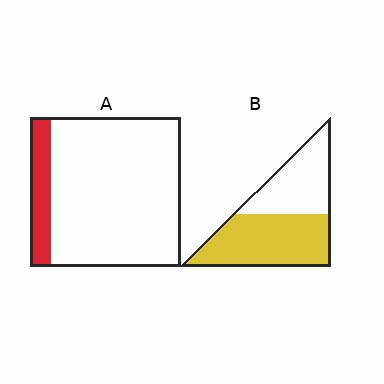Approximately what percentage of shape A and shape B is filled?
A is approximately 15% and B is approximately 60%.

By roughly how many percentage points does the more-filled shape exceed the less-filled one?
By roughly 45 percentage points (B over A).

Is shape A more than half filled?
No.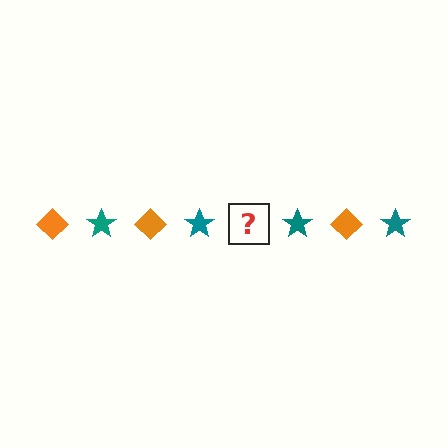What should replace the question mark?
The question mark should be replaced with an orange diamond.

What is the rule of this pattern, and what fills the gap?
The rule is that the pattern alternates between orange diamond and teal star. The gap should be filled with an orange diamond.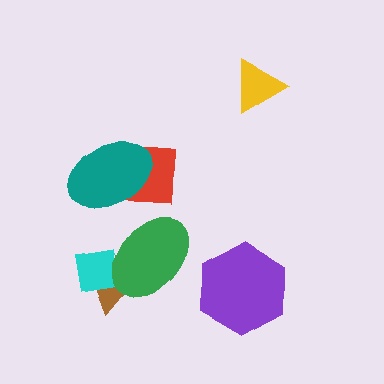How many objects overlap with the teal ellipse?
1 object overlaps with the teal ellipse.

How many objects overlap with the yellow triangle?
0 objects overlap with the yellow triangle.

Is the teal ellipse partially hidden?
No, no other shape covers it.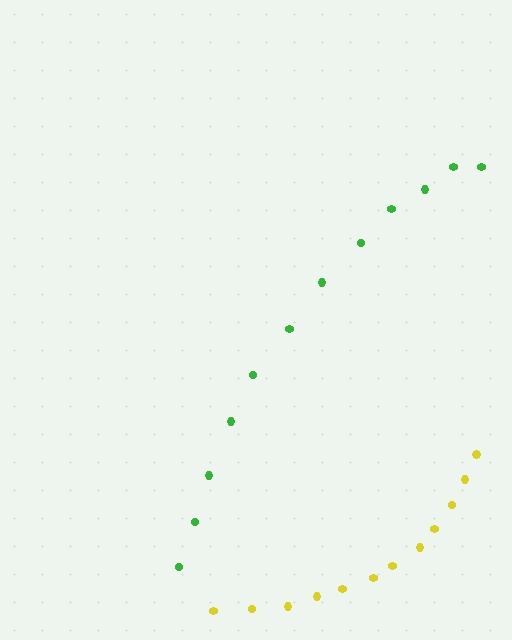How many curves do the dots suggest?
There are 2 distinct paths.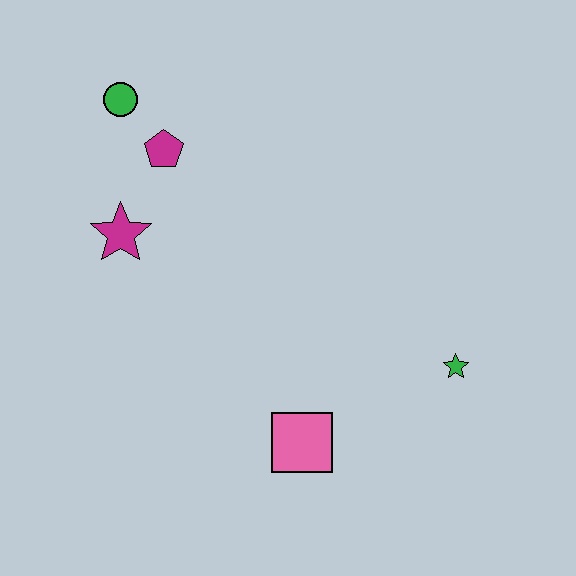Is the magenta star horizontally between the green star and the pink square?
No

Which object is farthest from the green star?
The green circle is farthest from the green star.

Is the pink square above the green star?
No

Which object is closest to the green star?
The pink square is closest to the green star.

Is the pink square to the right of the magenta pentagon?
Yes